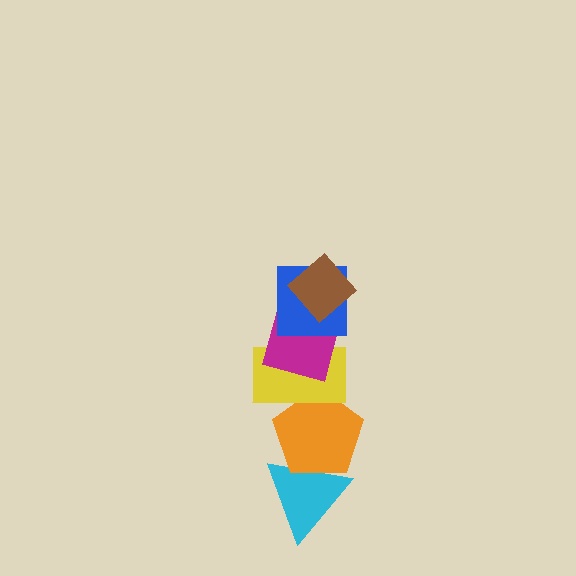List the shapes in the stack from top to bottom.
From top to bottom: the brown diamond, the blue square, the magenta square, the yellow rectangle, the orange pentagon, the cyan triangle.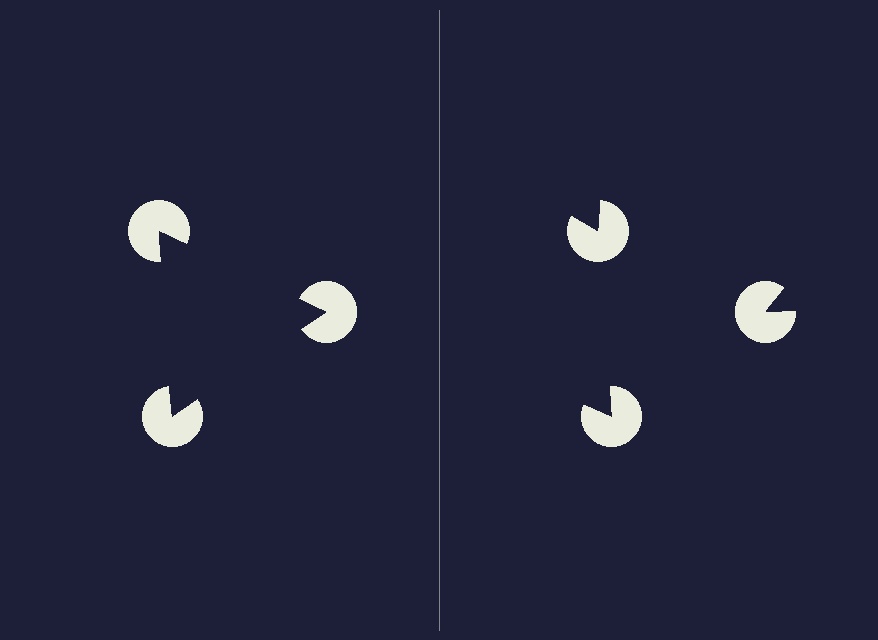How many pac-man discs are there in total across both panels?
6 — 3 on each side.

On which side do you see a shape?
An illusory triangle appears on the left side. On the right side the wedge cuts are rotated, so no coherent shape forms.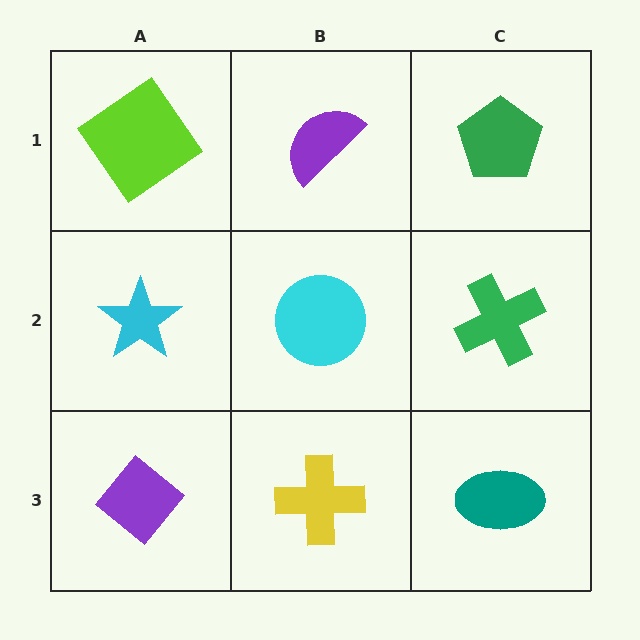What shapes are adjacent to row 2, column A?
A lime diamond (row 1, column A), a purple diamond (row 3, column A), a cyan circle (row 2, column B).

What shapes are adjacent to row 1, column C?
A green cross (row 2, column C), a purple semicircle (row 1, column B).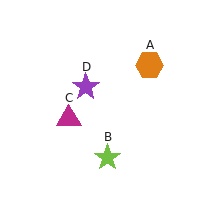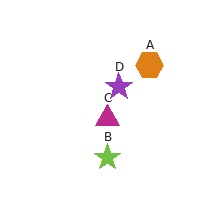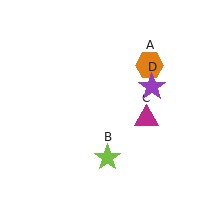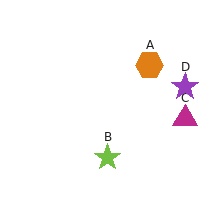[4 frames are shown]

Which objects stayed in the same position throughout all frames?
Orange hexagon (object A) and lime star (object B) remained stationary.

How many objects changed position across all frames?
2 objects changed position: magenta triangle (object C), purple star (object D).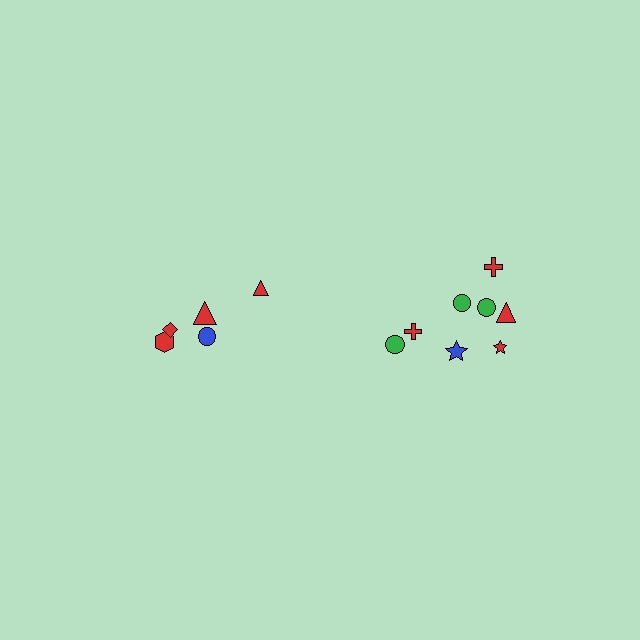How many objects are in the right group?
There are 8 objects.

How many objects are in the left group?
There are 5 objects.